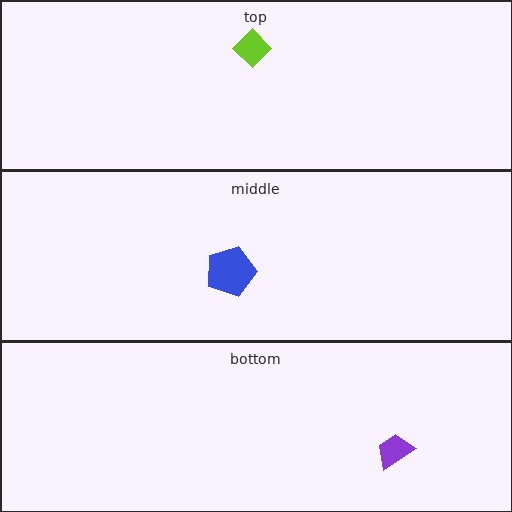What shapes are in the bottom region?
The purple trapezoid.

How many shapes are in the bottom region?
1.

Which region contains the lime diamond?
The top region.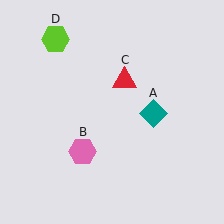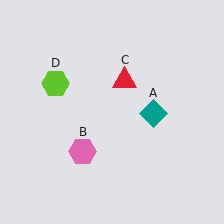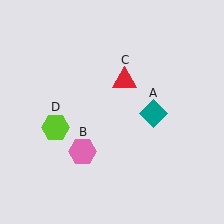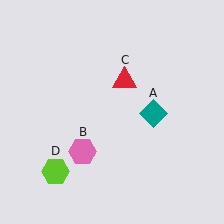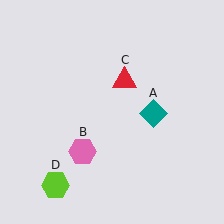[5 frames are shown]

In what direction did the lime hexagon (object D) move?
The lime hexagon (object D) moved down.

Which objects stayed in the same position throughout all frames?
Teal diamond (object A) and pink hexagon (object B) and red triangle (object C) remained stationary.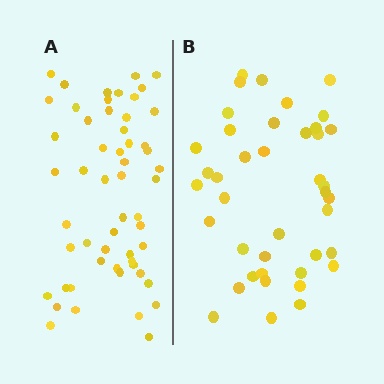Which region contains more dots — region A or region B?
Region A (the left region) has more dots.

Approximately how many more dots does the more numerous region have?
Region A has approximately 15 more dots than region B.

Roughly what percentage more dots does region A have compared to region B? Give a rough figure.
About 35% more.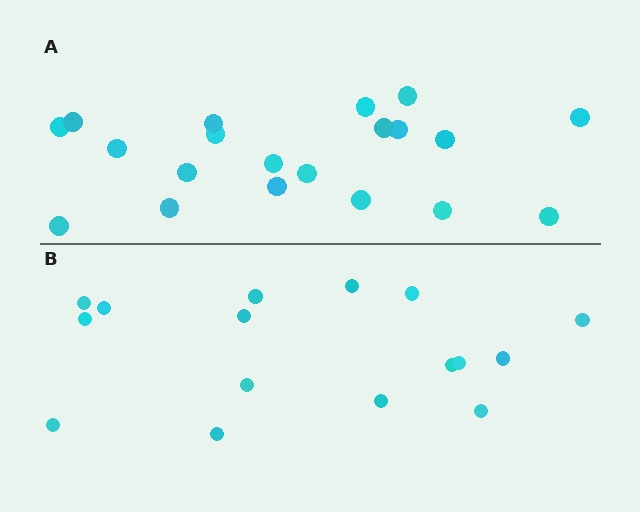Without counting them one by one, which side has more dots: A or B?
Region A (the top region) has more dots.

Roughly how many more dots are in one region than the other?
Region A has about 4 more dots than region B.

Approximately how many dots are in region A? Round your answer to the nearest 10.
About 20 dots.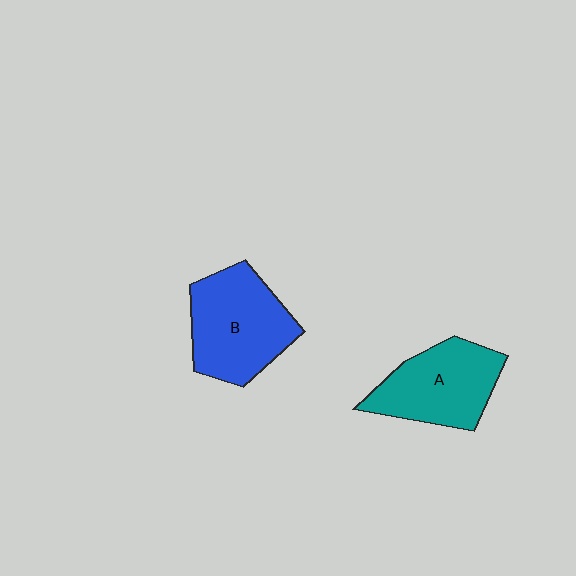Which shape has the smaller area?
Shape A (teal).